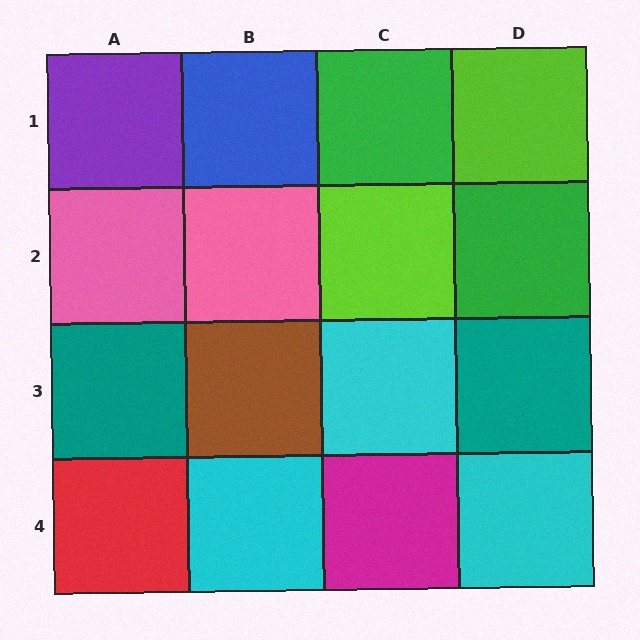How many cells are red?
1 cell is red.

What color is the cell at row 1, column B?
Blue.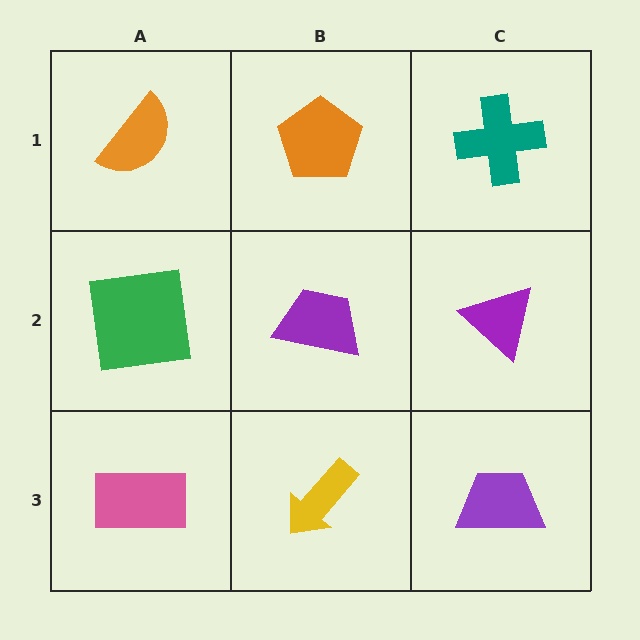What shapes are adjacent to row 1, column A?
A green square (row 2, column A), an orange pentagon (row 1, column B).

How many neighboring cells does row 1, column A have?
2.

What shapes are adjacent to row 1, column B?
A purple trapezoid (row 2, column B), an orange semicircle (row 1, column A), a teal cross (row 1, column C).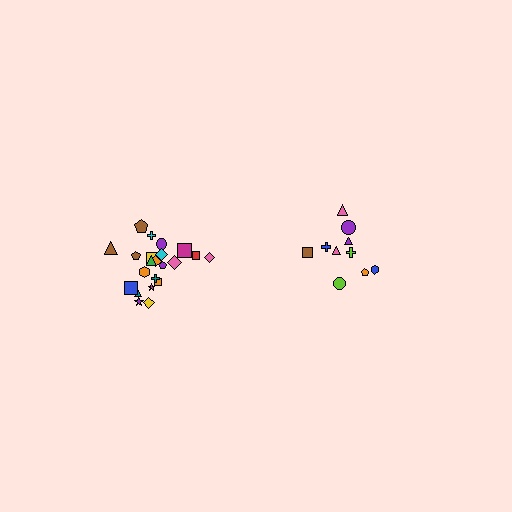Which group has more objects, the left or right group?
The left group.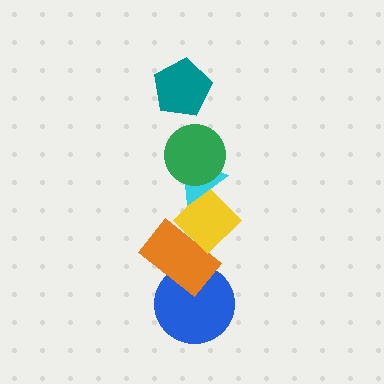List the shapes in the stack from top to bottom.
From top to bottom: the teal pentagon, the green circle, the cyan triangle, the yellow diamond, the orange rectangle, the blue circle.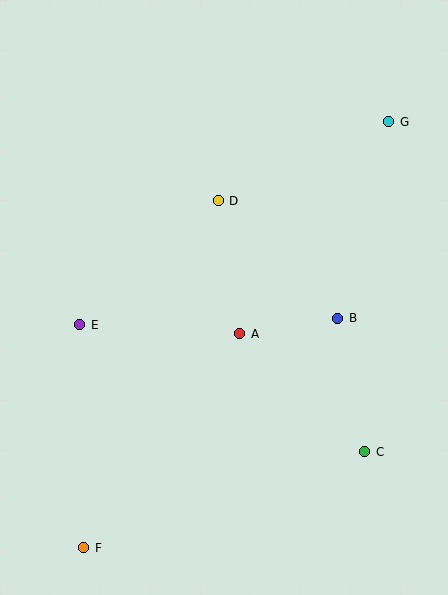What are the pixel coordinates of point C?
Point C is at (365, 452).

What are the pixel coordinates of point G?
Point G is at (389, 122).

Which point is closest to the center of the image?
Point A at (240, 334) is closest to the center.